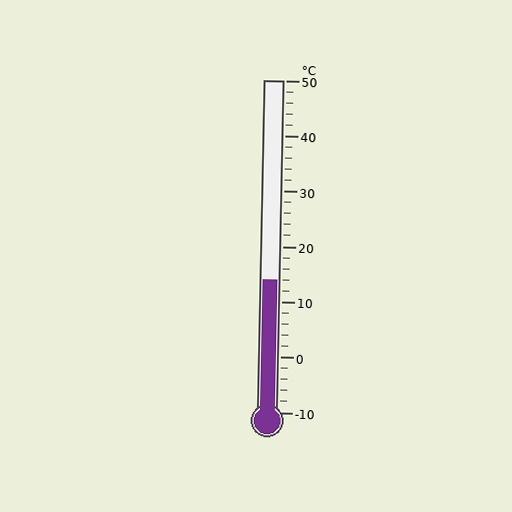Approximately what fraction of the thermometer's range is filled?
The thermometer is filled to approximately 40% of its range.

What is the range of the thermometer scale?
The thermometer scale ranges from -10°C to 50°C.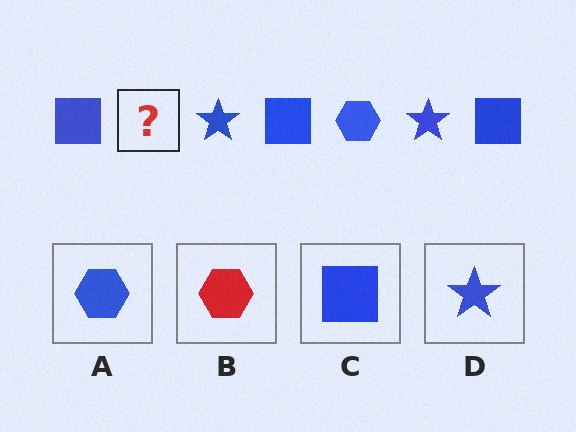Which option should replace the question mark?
Option A.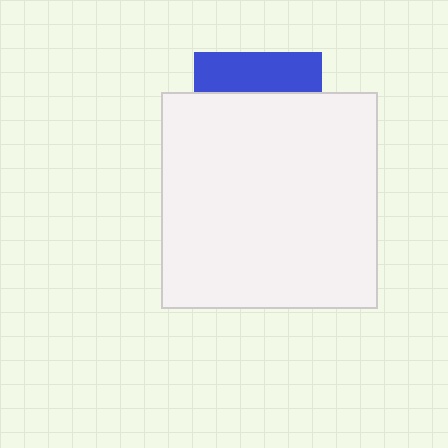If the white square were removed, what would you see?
You would see the complete blue square.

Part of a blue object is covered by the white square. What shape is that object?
It is a square.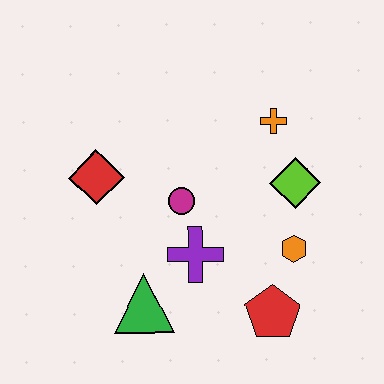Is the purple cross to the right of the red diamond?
Yes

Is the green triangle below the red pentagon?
No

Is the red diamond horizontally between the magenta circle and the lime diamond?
No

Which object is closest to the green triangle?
The purple cross is closest to the green triangle.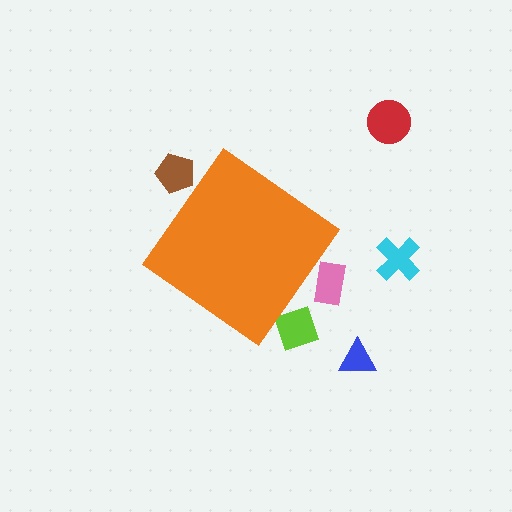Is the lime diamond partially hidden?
Yes, the lime diamond is partially hidden behind the orange diamond.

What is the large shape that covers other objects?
An orange diamond.